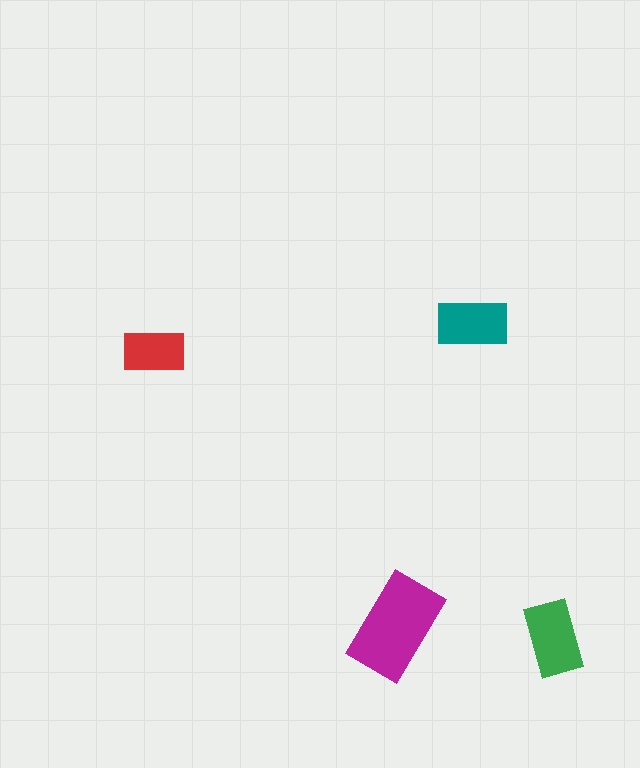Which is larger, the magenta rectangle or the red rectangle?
The magenta one.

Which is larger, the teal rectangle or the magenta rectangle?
The magenta one.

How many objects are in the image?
There are 4 objects in the image.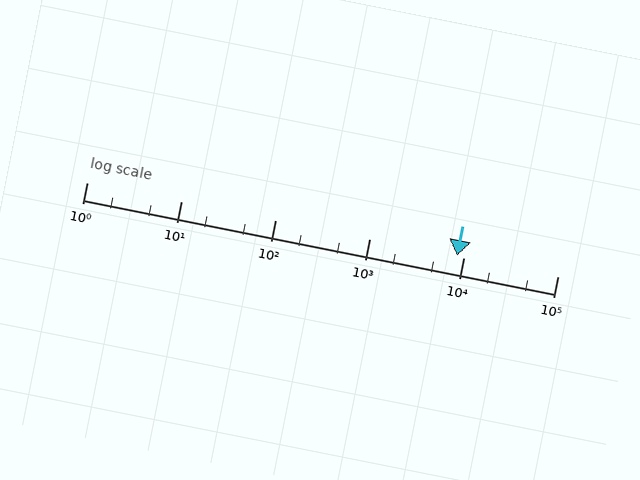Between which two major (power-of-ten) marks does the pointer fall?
The pointer is between 1000 and 10000.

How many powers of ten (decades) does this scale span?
The scale spans 5 decades, from 1 to 100000.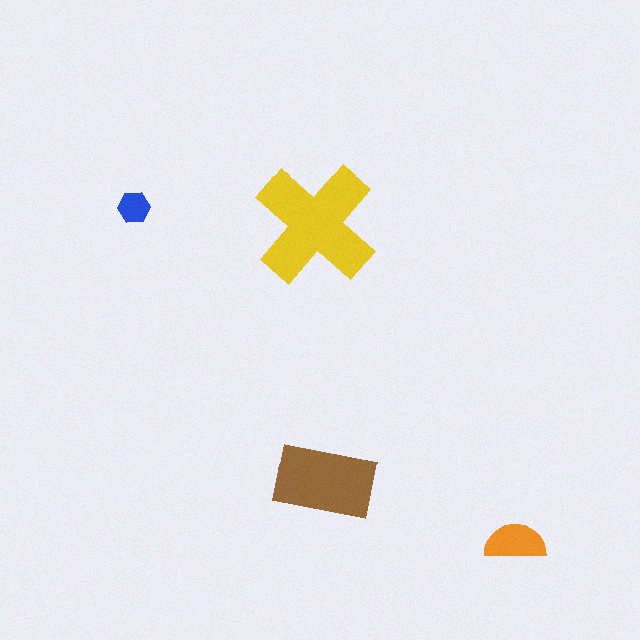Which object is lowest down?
The orange semicircle is bottommost.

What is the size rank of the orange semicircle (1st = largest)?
3rd.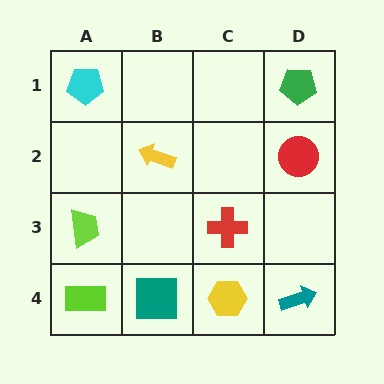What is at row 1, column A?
A cyan pentagon.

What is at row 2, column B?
A yellow arrow.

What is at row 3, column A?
A lime trapezoid.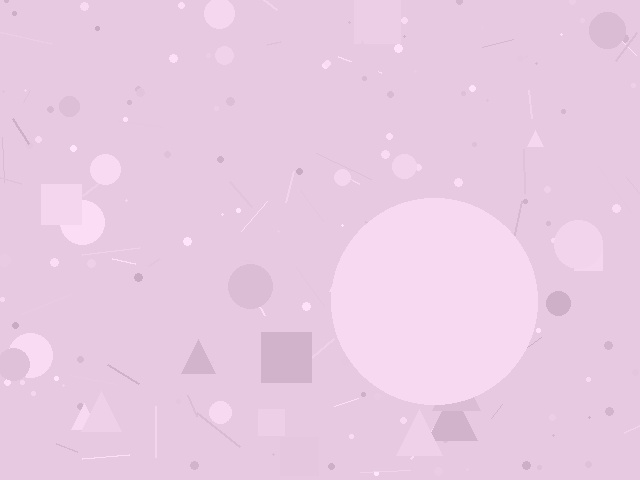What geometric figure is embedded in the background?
A circle is embedded in the background.